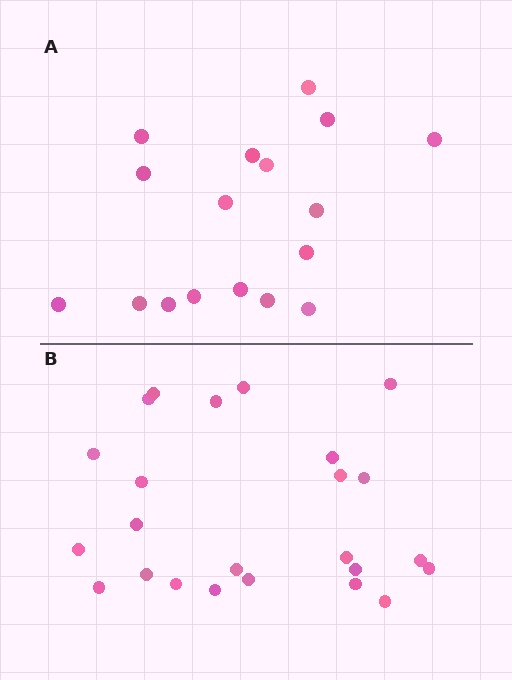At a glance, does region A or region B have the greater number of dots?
Region B (the bottom region) has more dots.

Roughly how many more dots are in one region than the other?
Region B has roughly 8 or so more dots than region A.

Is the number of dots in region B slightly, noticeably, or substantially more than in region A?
Region B has noticeably more, but not dramatically so. The ratio is roughly 1.4 to 1.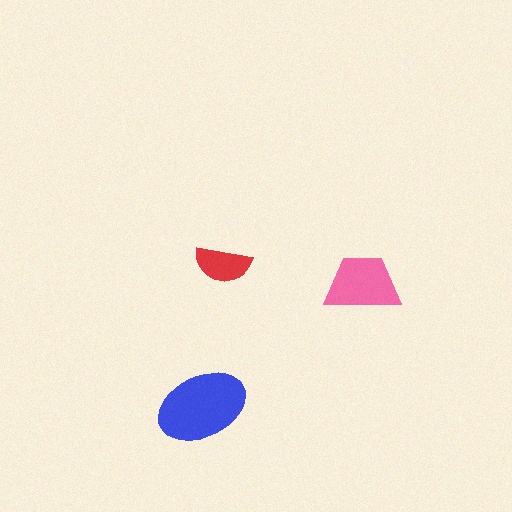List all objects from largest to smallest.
The blue ellipse, the pink trapezoid, the red semicircle.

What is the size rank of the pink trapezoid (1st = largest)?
2nd.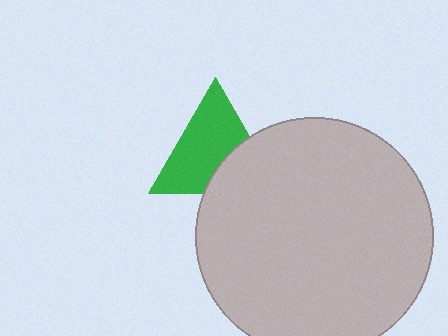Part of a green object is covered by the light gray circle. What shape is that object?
It is a triangle.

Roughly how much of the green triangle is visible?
Most of it is visible (roughly 67%).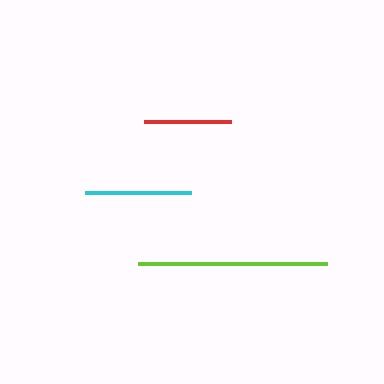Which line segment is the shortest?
The red line is the shortest at approximately 87 pixels.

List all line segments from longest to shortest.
From longest to shortest: lime, cyan, red.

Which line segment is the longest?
The lime line is the longest at approximately 189 pixels.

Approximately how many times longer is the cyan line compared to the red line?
The cyan line is approximately 1.2 times the length of the red line.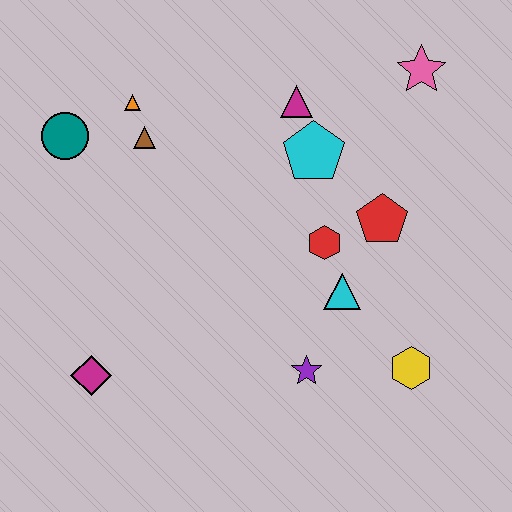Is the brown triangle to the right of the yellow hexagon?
No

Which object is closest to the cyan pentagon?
The magenta triangle is closest to the cyan pentagon.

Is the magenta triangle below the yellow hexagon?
No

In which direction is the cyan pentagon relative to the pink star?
The cyan pentagon is to the left of the pink star.